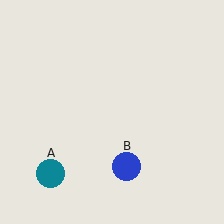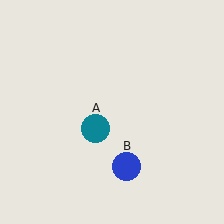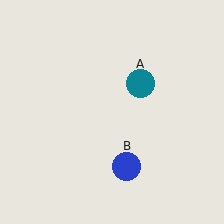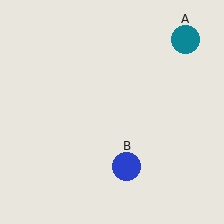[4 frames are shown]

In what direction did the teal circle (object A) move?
The teal circle (object A) moved up and to the right.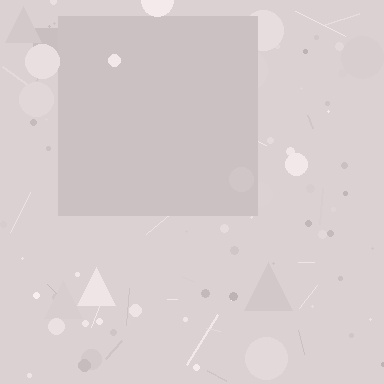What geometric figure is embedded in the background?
A square is embedded in the background.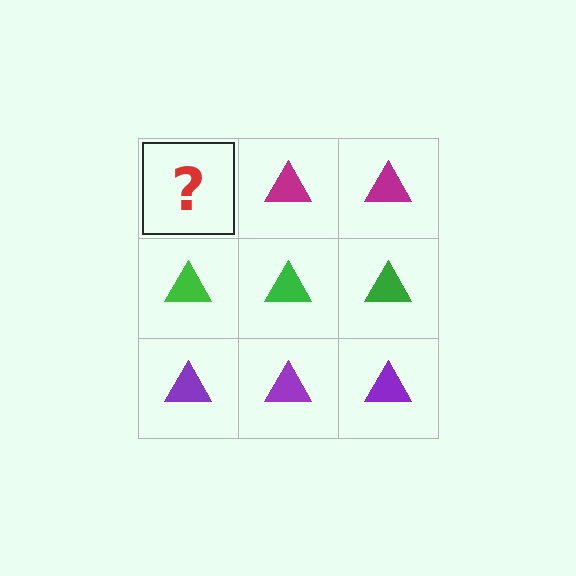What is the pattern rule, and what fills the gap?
The rule is that each row has a consistent color. The gap should be filled with a magenta triangle.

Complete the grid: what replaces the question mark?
The question mark should be replaced with a magenta triangle.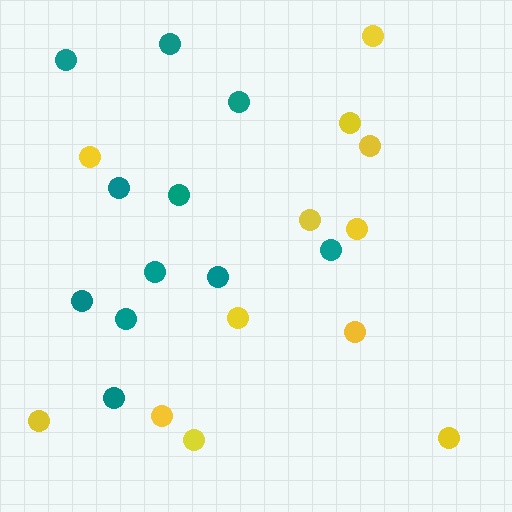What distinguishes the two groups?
There are 2 groups: one group of teal circles (11) and one group of yellow circles (12).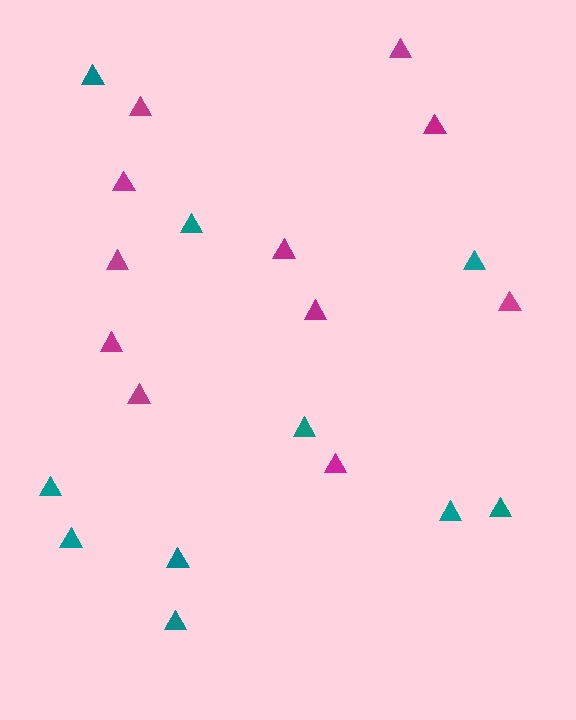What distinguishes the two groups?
There are 2 groups: one group of magenta triangles (11) and one group of teal triangles (10).